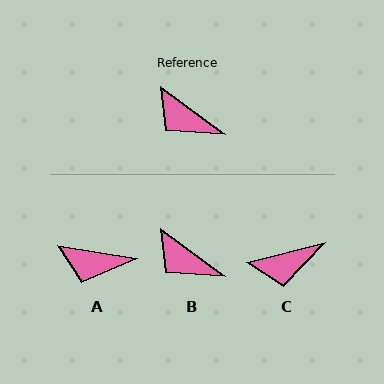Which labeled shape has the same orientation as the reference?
B.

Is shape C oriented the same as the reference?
No, it is off by about 51 degrees.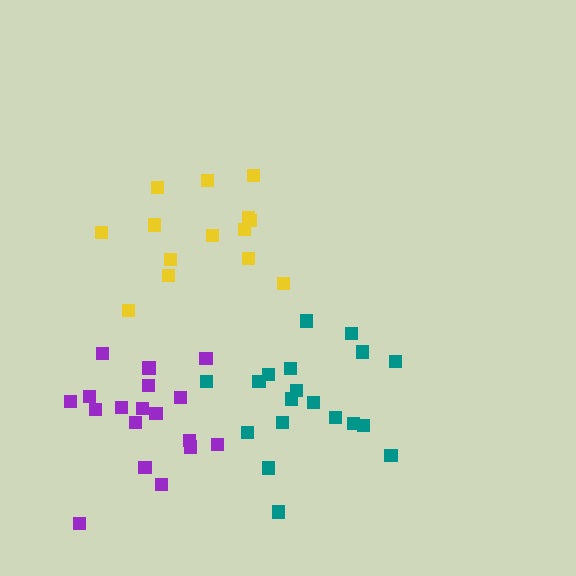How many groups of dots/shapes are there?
There are 3 groups.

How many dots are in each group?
Group 1: 14 dots, Group 2: 19 dots, Group 3: 18 dots (51 total).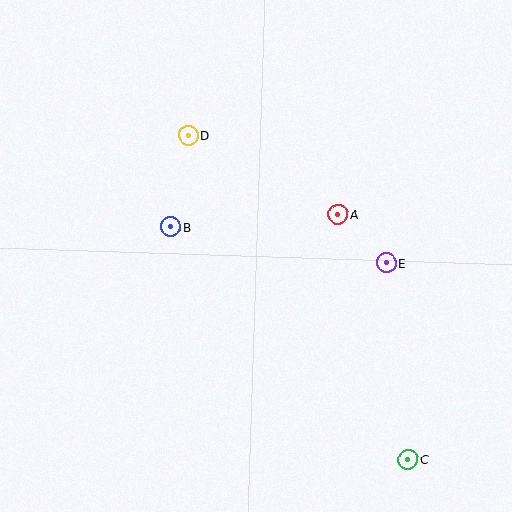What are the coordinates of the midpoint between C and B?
The midpoint between C and B is at (289, 343).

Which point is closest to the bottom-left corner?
Point B is closest to the bottom-left corner.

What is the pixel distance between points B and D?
The distance between B and D is 93 pixels.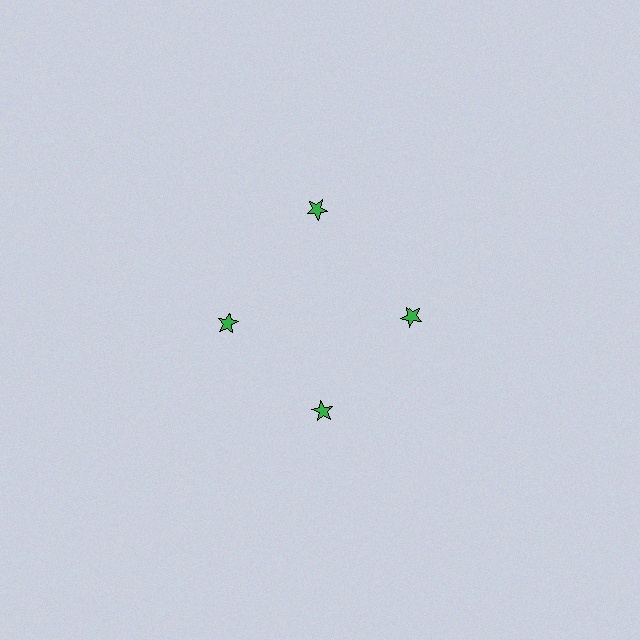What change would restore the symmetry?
The symmetry would be restored by moving it inward, back onto the ring so that all 4 stars sit at equal angles and equal distance from the center.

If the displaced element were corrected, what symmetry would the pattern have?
It would have 4-fold rotational symmetry — the pattern would map onto itself every 90 degrees.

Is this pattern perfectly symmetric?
No. The 4 green stars are arranged in a ring, but one element near the 12 o'clock position is pushed outward from the center, breaking the 4-fold rotational symmetry.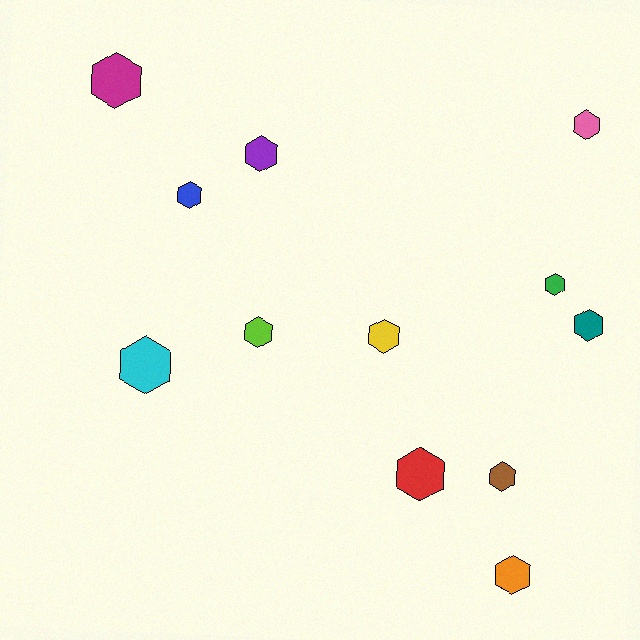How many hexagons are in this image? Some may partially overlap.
There are 12 hexagons.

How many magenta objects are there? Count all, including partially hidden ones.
There is 1 magenta object.